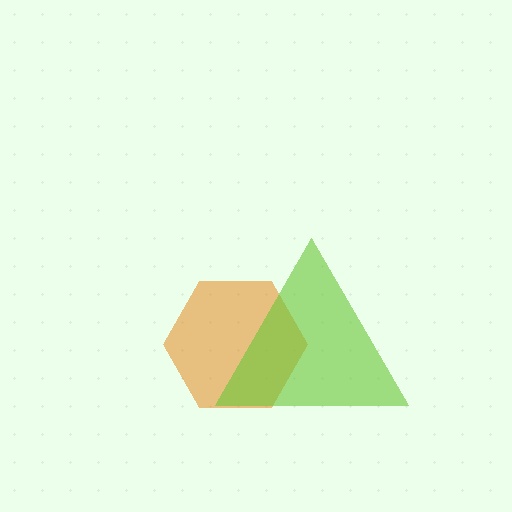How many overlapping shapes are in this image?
There are 2 overlapping shapes in the image.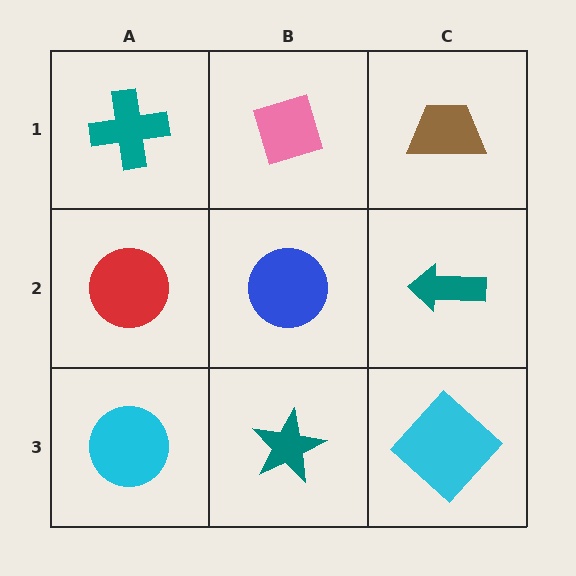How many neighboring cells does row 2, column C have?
3.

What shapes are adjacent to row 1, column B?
A blue circle (row 2, column B), a teal cross (row 1, column A), a brown trapezoid (row 1, column C).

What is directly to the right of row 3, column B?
A cyan diamond.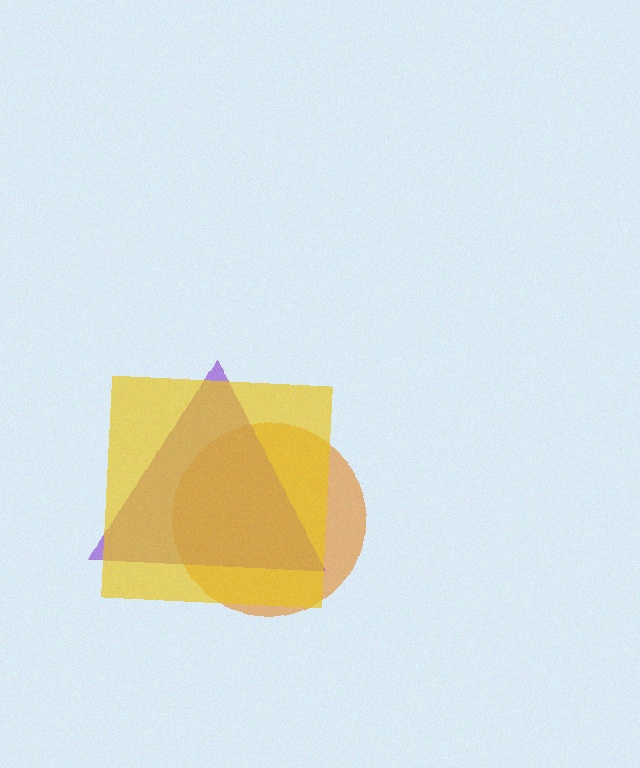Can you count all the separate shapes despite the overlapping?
Yes, there are 3 separate shapes.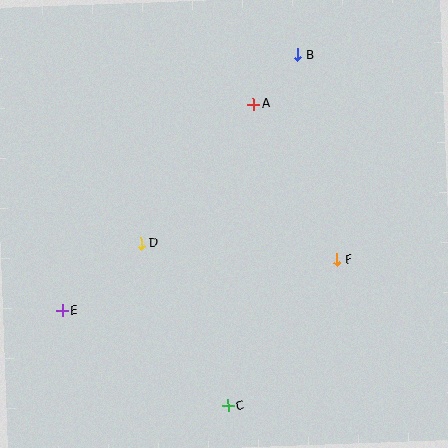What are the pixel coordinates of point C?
Point C is at (228, 406).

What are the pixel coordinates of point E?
Point E is at (62, 311).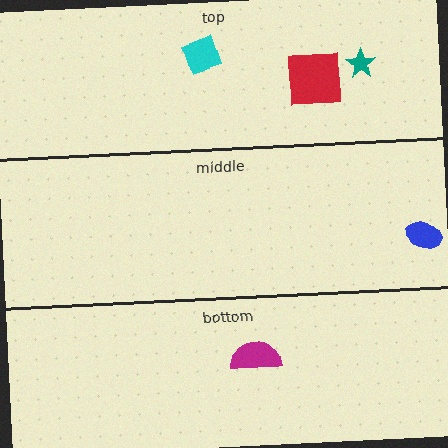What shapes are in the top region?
The teal star, the cyan diamond, the red square.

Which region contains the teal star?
The top region.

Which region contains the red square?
The top region.